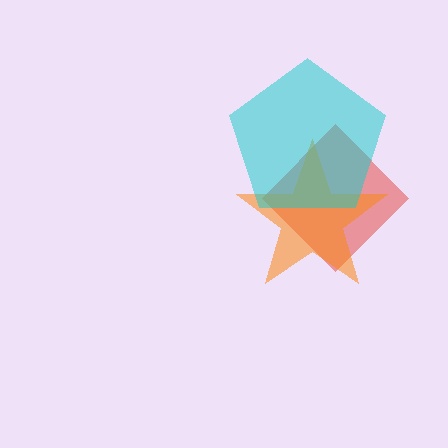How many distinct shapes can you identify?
There are 3 distinct shapes: a red diamond, an orange star, a cyan pentagon.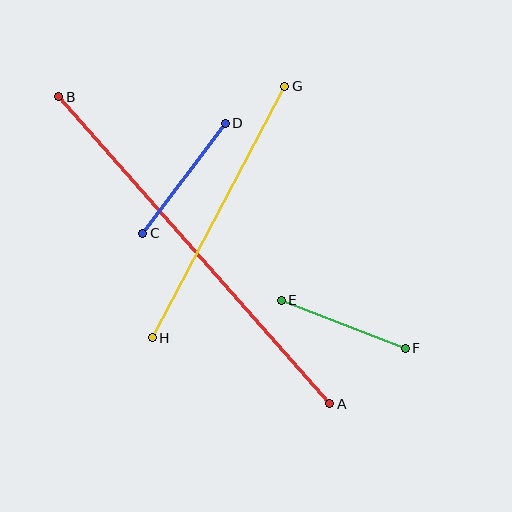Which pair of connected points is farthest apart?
Points A and B are farthest apart.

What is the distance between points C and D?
The distance is approximately 137 pixels.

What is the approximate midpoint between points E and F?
The midpoint is at approximately (343, 324) pixels.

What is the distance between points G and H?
The distance is approximately 284 pixels.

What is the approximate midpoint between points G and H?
The midpoint is at approximately (219, 212) pixels.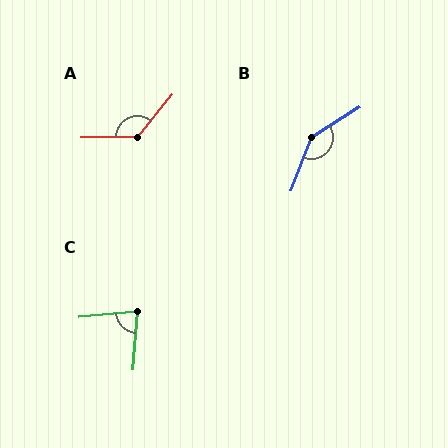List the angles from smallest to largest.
C (80°), A (129°), B (143°).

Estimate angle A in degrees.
Approximately 129 degrees.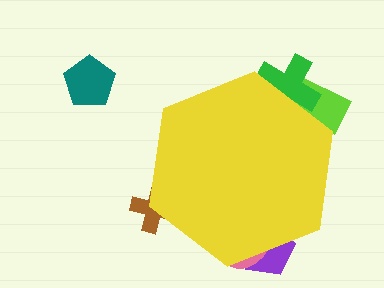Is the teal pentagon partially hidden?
No, the teal pentagon is fully visible.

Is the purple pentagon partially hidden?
Yes, the purple pentagon is partially hidden behind the yellow hexagon.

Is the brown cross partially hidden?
Yes, the brown cross is partially hidden behind the yellow hexagon.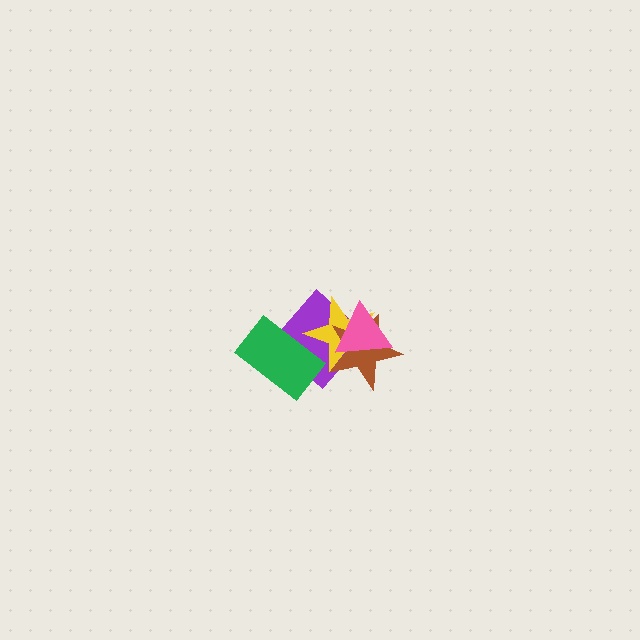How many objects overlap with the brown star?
3 objects overlap with the brown star.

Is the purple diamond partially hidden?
Yes, it is partially covered by another shape.